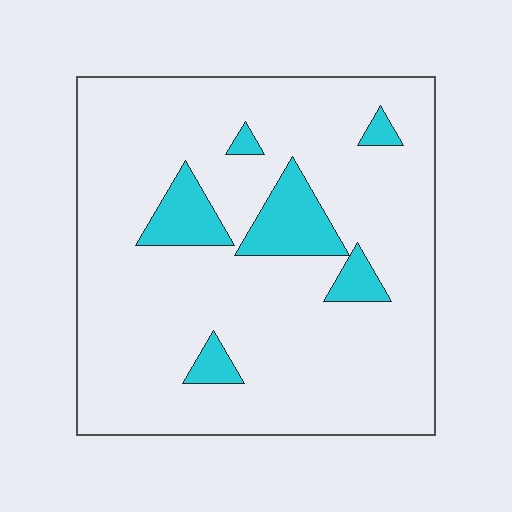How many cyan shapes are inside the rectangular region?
6.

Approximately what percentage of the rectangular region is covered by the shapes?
Approximately 10%.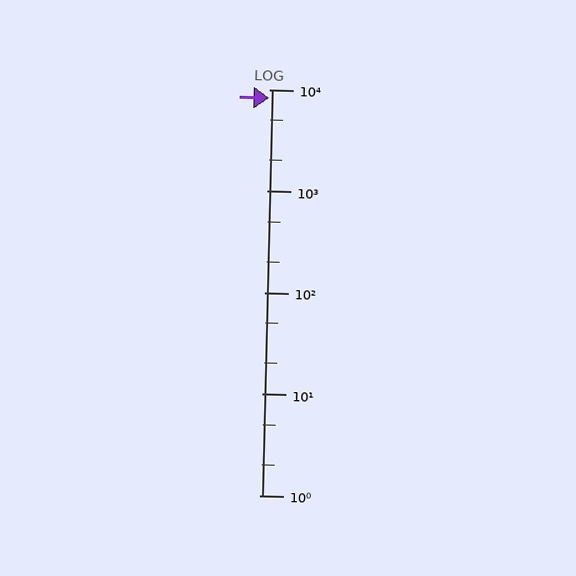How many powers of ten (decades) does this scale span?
The scale spans 4 decades, from 1 to 10000.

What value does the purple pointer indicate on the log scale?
The pointer indicates approximately 8200.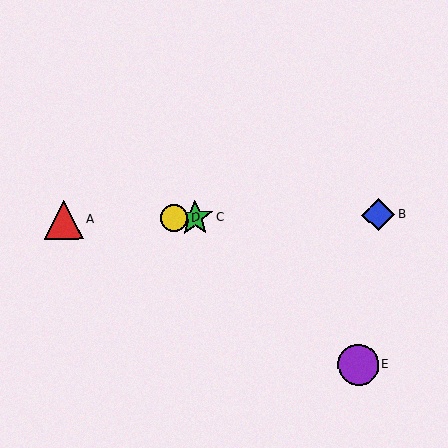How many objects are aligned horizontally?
4 objects (A, B, C, D) are aligned horizontally.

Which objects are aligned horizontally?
Objects A, B, C, D are aligned horizontally.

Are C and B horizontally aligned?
Yes, both are at y≈218.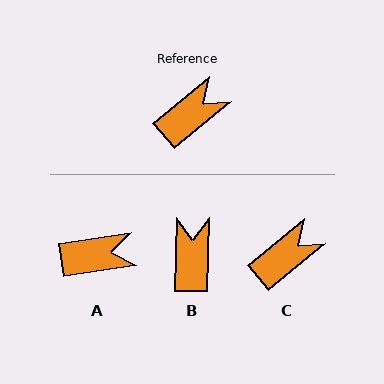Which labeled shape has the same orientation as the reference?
C.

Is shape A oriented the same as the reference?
No, it is off by about 31 degrees.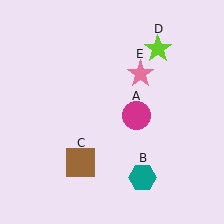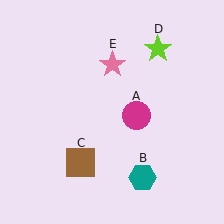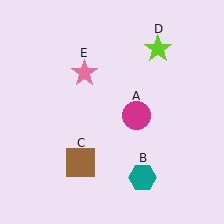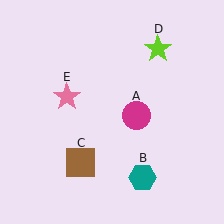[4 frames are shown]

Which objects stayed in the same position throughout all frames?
Magenta circle (object A) and teal hexagon (object B) and brown square (object C) and lime star (object D) remained stationary.